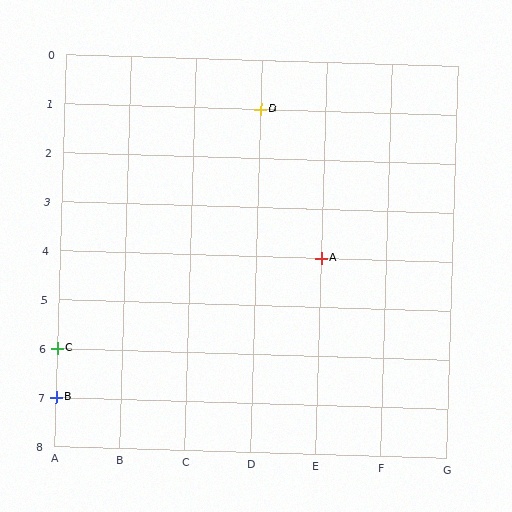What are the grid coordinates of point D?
Point D is at grid coordinates (D, 1).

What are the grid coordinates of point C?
Point C is at grid coordinates (A, 6).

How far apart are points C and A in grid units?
Points C and A are 4 columns and 2 rows apart (about 4.5 grid units diagonally).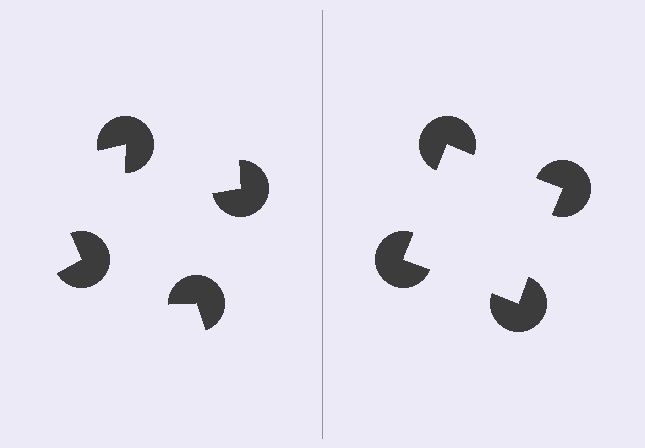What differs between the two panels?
The pac-man discs are positioned identically on both sides; only the wedge orientations differ. On the right they align to a square; on the left they are misaligned.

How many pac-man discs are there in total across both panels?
8 — 4 on each side.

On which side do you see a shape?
An illusory square appears on the right side. On the left side the wedge cuts are rotated, so no coherent shape forms.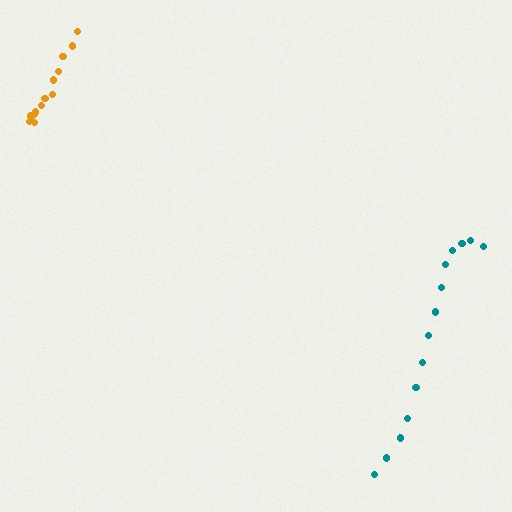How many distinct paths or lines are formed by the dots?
There are 2 distinct paths.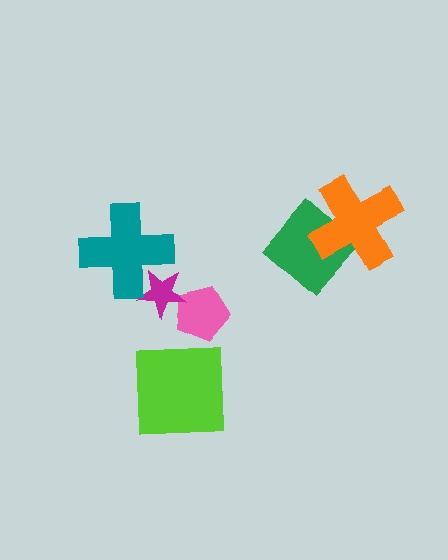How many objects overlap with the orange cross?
1 object overlaps with the orange cross.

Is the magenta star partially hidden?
Yes, it is partially covered by another shape.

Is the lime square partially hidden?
No, no other shape covers it.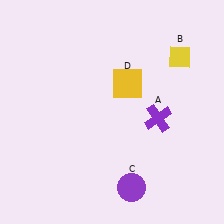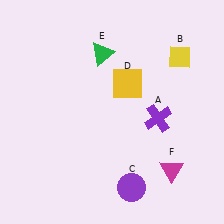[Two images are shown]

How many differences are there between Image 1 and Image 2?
There are 2 differences between the two images.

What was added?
A green triangle (E), a magenta triangle (F) were added in Image 2.